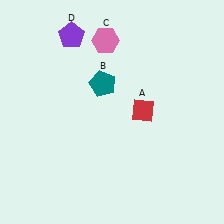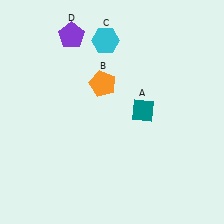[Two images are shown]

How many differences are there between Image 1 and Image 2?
There are 3 differences between the two images.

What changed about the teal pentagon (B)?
In Image 1, B is teal. In Image 2, it changed to orange.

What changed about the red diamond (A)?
In Image 1, A is red. In Image 2, it changed to teal.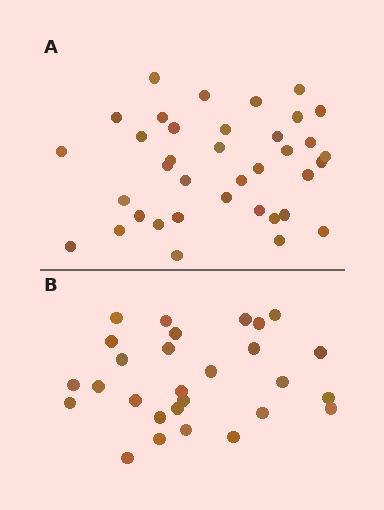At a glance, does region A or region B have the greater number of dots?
Region A (the top region) has more dots.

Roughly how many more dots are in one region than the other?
Region A has roughly 8 or so more dots than region B.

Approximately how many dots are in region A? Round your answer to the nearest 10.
About 40 dots. (The exact count is 37, which rounds to 40.)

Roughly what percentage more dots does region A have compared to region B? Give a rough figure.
About 30% more.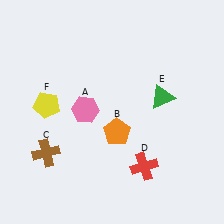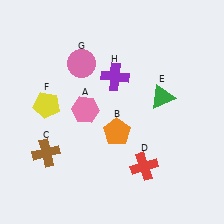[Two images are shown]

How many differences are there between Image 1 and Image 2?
There are 2 differences between the two images.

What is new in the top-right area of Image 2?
A purple cross (H) was added in the top-right area of Image 2.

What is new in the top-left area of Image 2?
A pink circle (G) was added in the top-left area of Image 2.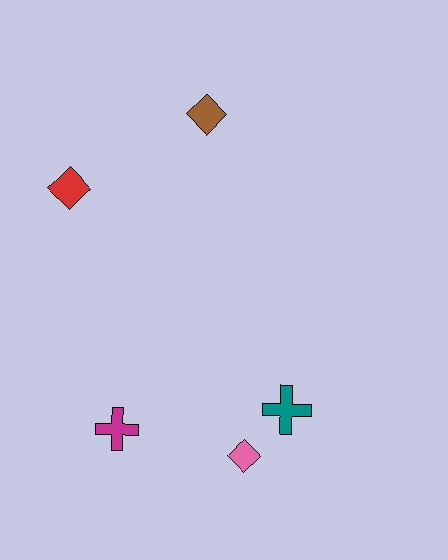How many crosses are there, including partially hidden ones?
There are 2 crosses.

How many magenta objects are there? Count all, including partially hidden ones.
There is 1 magenta object.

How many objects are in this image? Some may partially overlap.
There are 5 objects.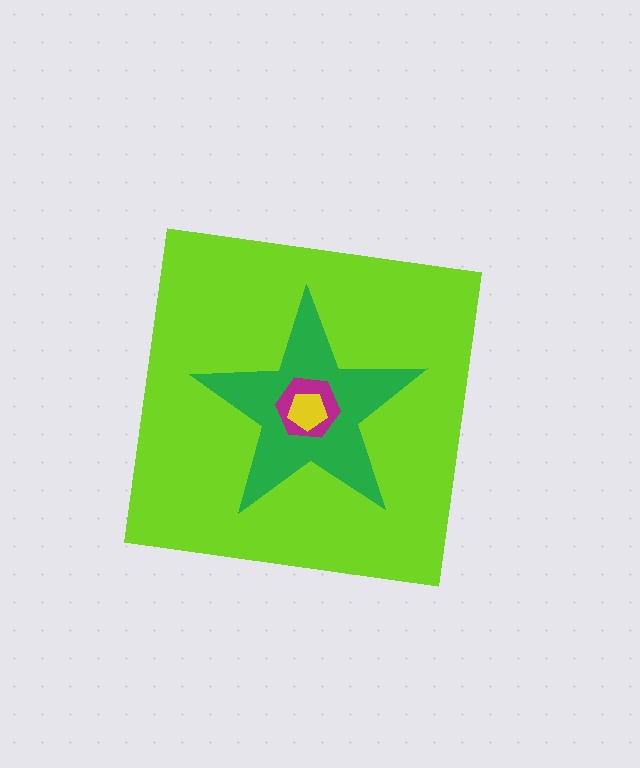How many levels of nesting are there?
4.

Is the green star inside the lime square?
Yes.